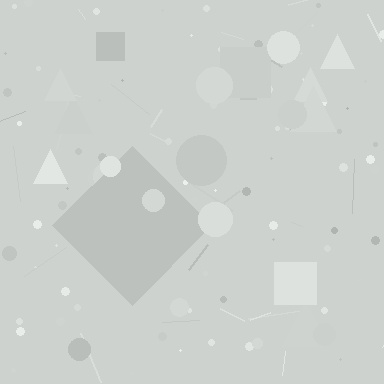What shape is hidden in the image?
A diamond is hidden in the image.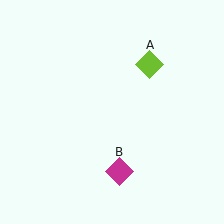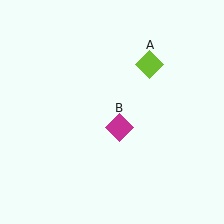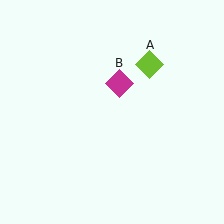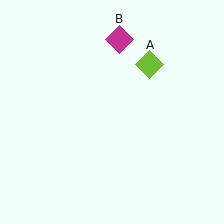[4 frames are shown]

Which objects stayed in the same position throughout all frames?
Lime diamond (object A) remained stationary.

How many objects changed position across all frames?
1 object changed position: magenta diamond (object B).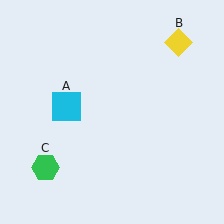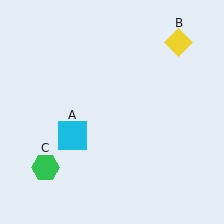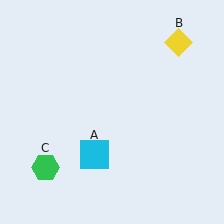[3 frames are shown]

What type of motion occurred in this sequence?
The cyan square (object A) rotated counterclockwise around the center of the scene.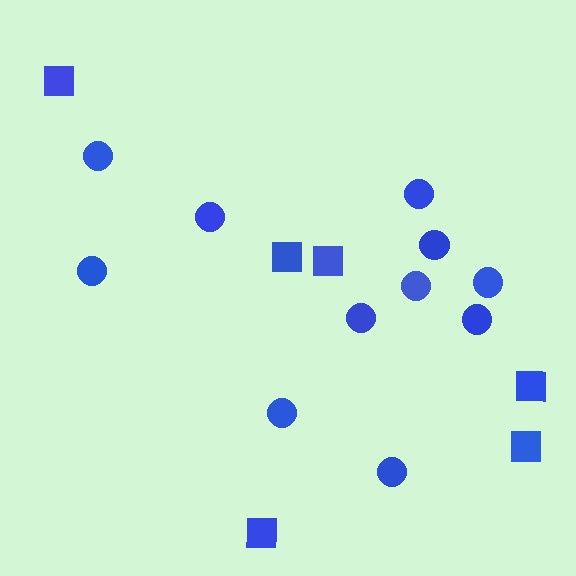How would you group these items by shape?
There are 2 groups: one group of squares (6) and one group of circles (11).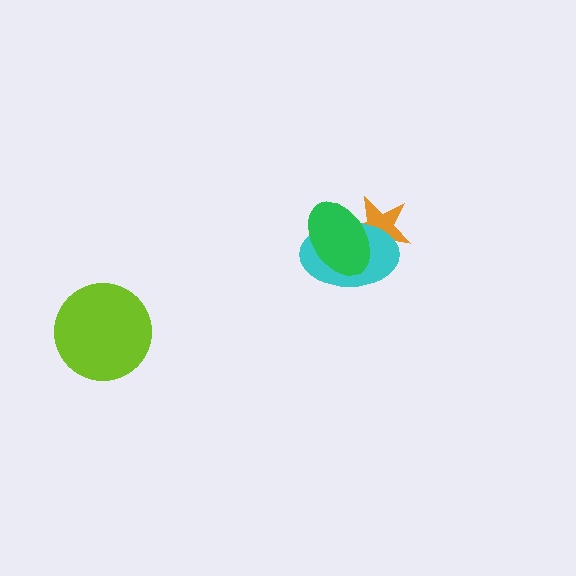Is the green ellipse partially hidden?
No, no other shape covers it.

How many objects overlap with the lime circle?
0 objects overlap with the lime circle.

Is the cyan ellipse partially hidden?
Yes, it is partially covered by another shape.